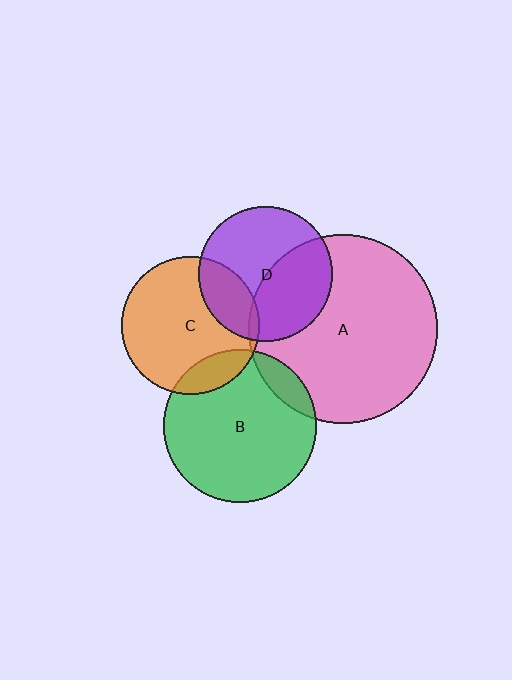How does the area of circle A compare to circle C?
Approximately 1.9 times.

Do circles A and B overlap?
Yes.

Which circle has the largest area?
Circle A (pink).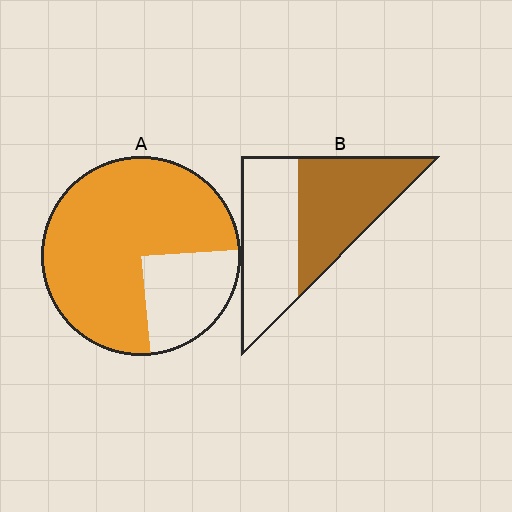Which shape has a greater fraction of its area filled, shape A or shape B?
Shape A.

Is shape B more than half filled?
Roughly half.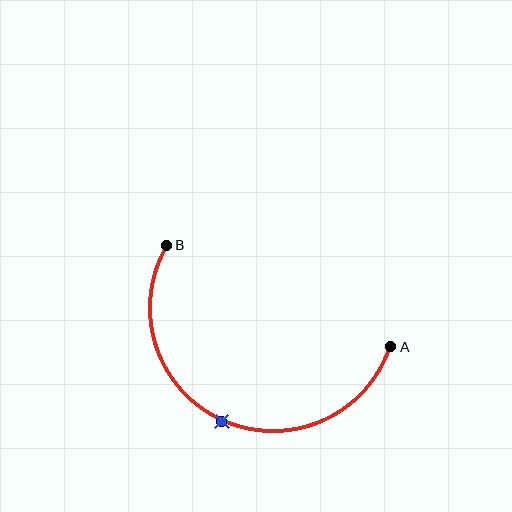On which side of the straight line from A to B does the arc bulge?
The arc bulges below the straight line connecting A and B.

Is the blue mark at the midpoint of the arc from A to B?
Yes. The blue mark lies on the arc at equal arc-length from both A and B — it is the arc midpoint.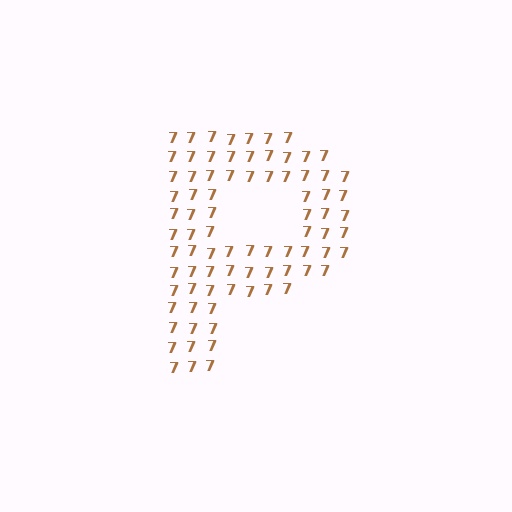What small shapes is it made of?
It is made of small digit 7's.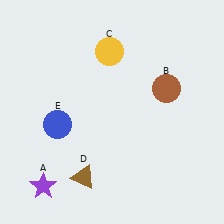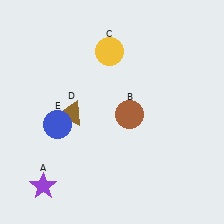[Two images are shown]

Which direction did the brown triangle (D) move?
The brown triangle (D) moved up.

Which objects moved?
The objects that moved are: the brown circle (B), the brown triangle (D).